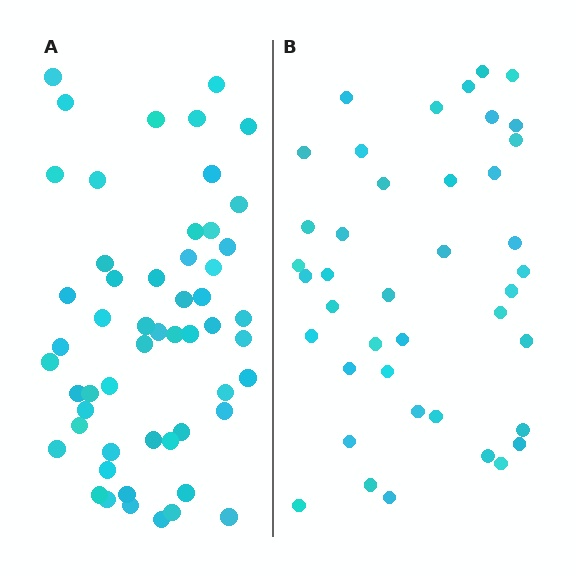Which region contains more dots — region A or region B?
Region A (the left region) has more dots.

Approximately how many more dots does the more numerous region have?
Region A has approximately 15 more dots than region B.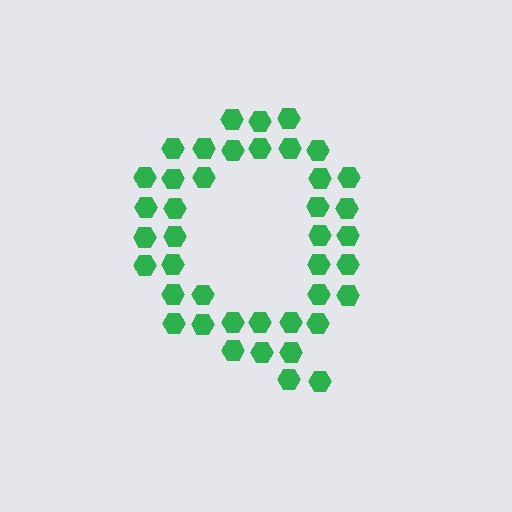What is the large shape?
The large shape is the letter Q.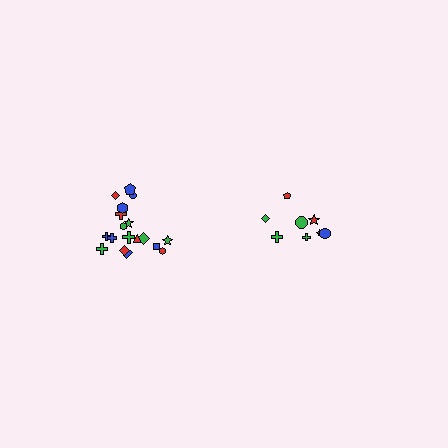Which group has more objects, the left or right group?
The left group.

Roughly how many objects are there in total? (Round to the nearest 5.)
Roughly 25 objects in total.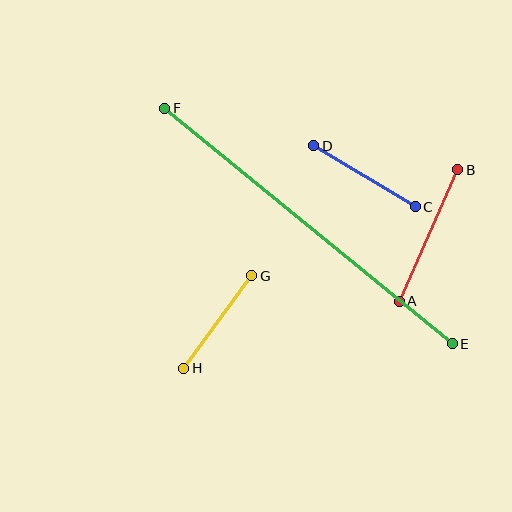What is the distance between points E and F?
The distance is approximately 371 pixels.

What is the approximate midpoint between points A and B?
The midpoint is at approximately (428, 236) pixels.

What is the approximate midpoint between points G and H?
The midpoint is at approximately (218, 322) pixels.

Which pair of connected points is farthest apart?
Points E and F are farthest apart.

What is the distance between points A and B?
The distance is approximately 144 pixels.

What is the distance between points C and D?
The distance is approximately 118 pixels.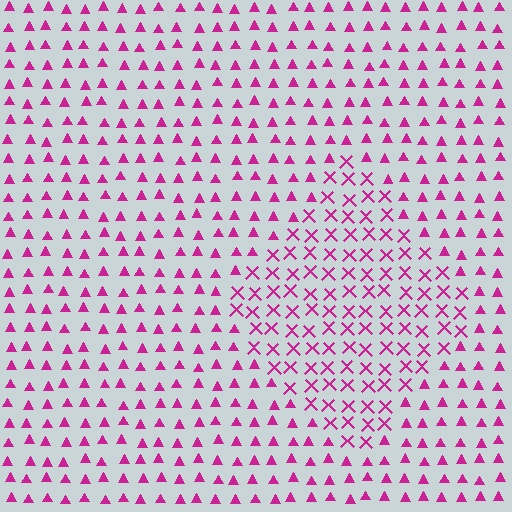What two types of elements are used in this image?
The image uses X marks inside the diamond region and triangles outside it.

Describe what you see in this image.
The image is filled with small magenta elements arranged in a uniform grid. A diamond-shaped region contains X marks, while the surrounding area contains triangles. The boundary is defined purely by the change in element shape.